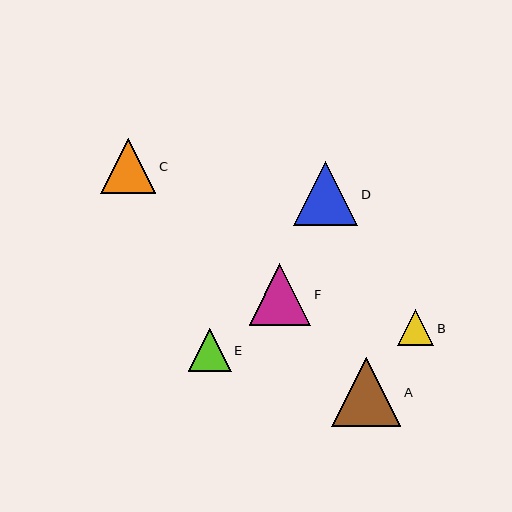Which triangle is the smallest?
Triangle B is the smallest with a size of approximately 36 pixels.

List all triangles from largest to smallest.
From largest to smallest: A, D, F, C, E, B.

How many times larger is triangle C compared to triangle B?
Triangle C is approximately 1.5 times the size of triangle B.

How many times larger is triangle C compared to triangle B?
Triangle C is approximately 1.5 times the size of triangle B.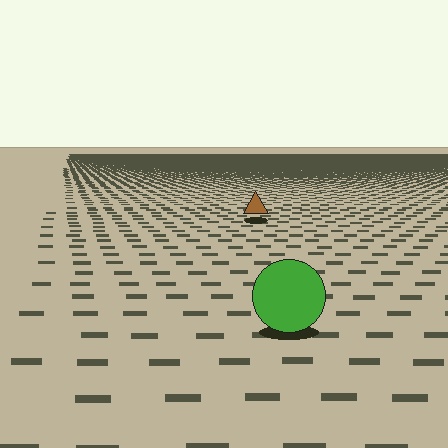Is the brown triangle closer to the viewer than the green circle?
No. The green circle is closer — you can tell from the texture gradient: the ground texture is coarser near it.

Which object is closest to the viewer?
The green circle is closest. The texture marks near it are larger and more spread out.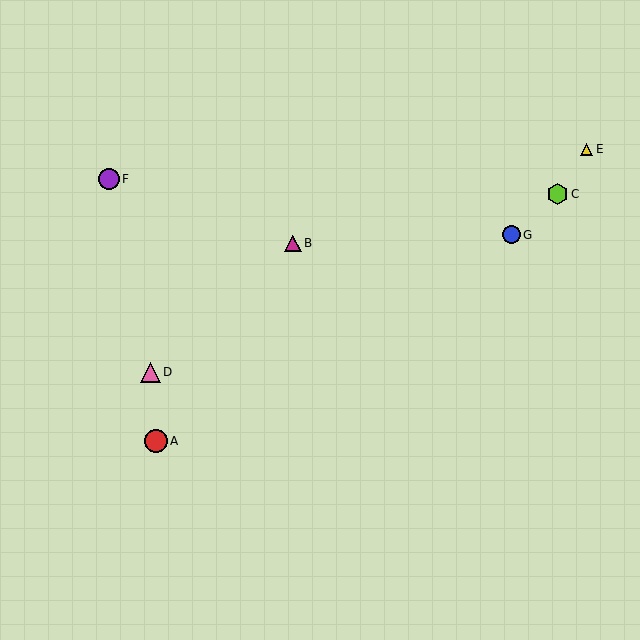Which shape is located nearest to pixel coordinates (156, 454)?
The red circle (labeled A) at (156, 441) is nearest to that location.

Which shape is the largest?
The red circle (labeled A) is the largest.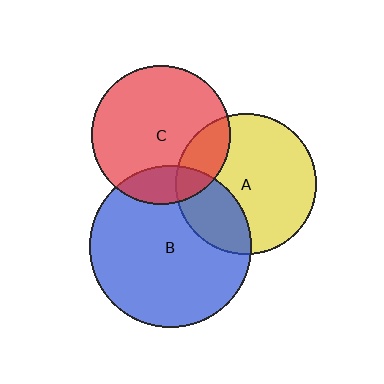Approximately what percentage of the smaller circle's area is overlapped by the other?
Approximately 15%.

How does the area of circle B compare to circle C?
Approximately 1.4 times.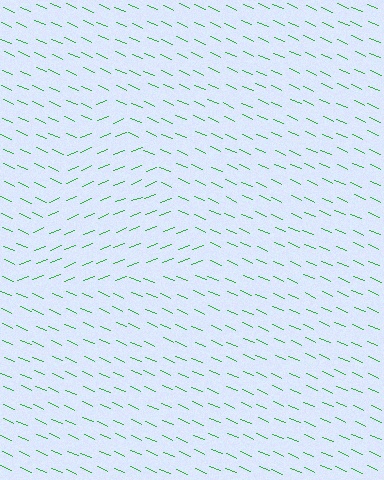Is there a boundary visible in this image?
Yes, there is a texture boundary formed by a change in line orientation.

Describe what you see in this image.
The image is filled with small green line segments. A triangle region in the image has lines oriented differently from the surrounding lines, creating a visible texture boundary.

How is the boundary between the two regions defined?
The boundary is defined purely by a change in line orientation (approximately 45 degrees difference). All lines are the same color and thickness.